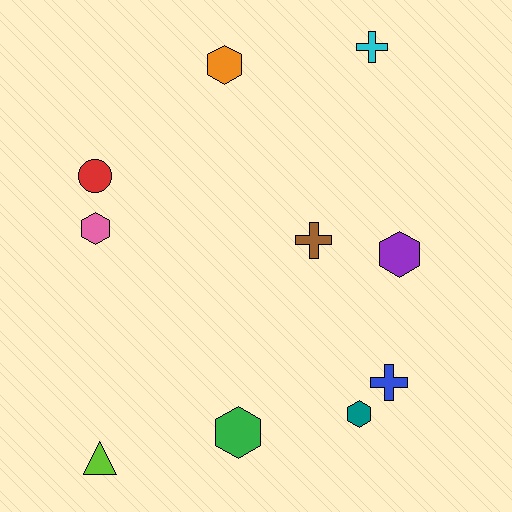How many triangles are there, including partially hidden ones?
There is 1 triangle.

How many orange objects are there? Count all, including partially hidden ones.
There is 1 orange object.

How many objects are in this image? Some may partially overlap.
There are 10 objects.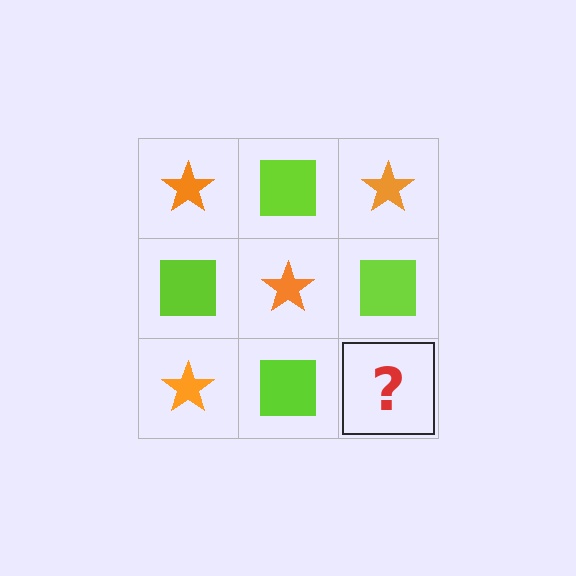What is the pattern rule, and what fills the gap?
The rule is that it alternates orange star and lime square in a checkerboard pattern. The gap should be filled with an orange star.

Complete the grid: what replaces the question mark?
The question mark should be replaced with an orange star.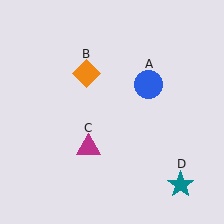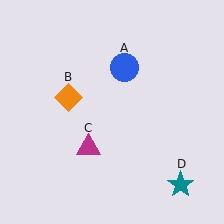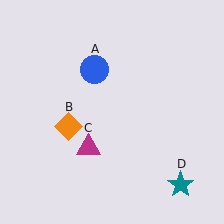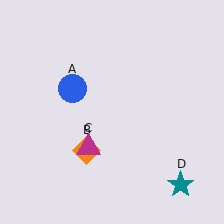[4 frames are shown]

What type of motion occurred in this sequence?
The blue circle (object A), orange diamond (object B) rotated counterclockwise around the center of the scene.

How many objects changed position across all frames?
2 objects changed position: blue circle (object A), orange diamond (object B).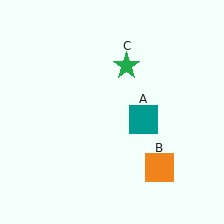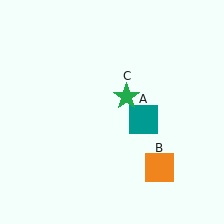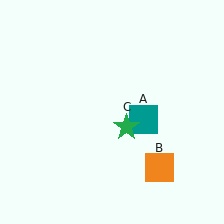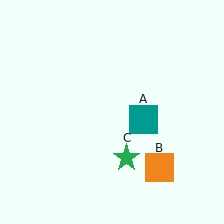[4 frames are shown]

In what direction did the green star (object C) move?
The green star (object C) moved down.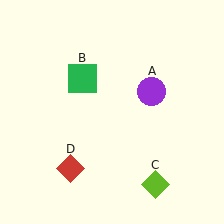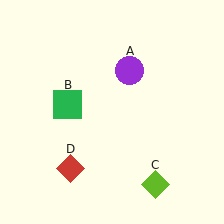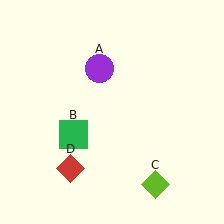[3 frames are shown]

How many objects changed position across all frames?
2 objects changed position: purple circle (object A), green square (object B).